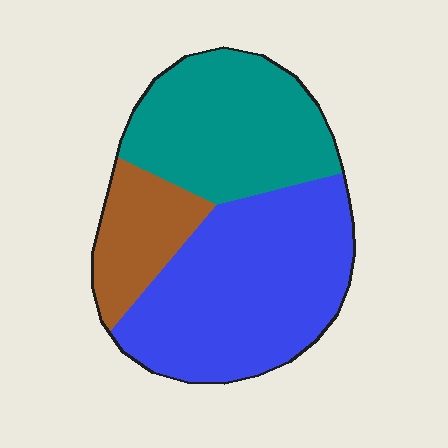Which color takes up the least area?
Brown, at roughly 15%.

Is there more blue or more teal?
Blue.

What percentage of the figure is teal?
Teal covers roughly 35% of the figure.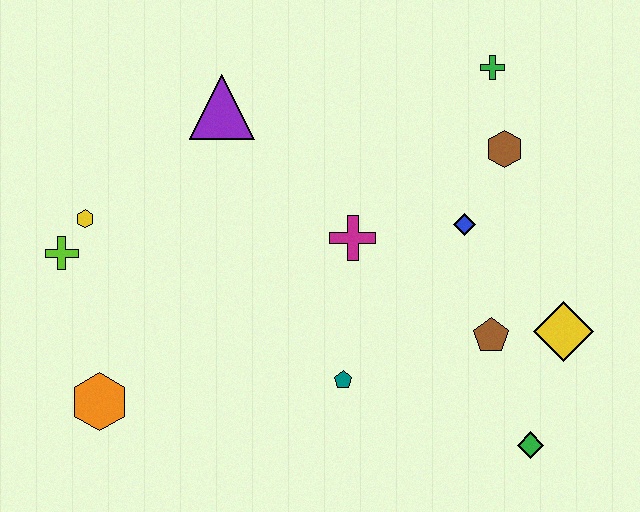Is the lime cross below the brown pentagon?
No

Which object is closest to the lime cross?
The yellow hexagon is closest to the lime cross.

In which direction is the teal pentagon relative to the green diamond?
The teal pentagon is to the left of the green diamond.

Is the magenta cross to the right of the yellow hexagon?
Yes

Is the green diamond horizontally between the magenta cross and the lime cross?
No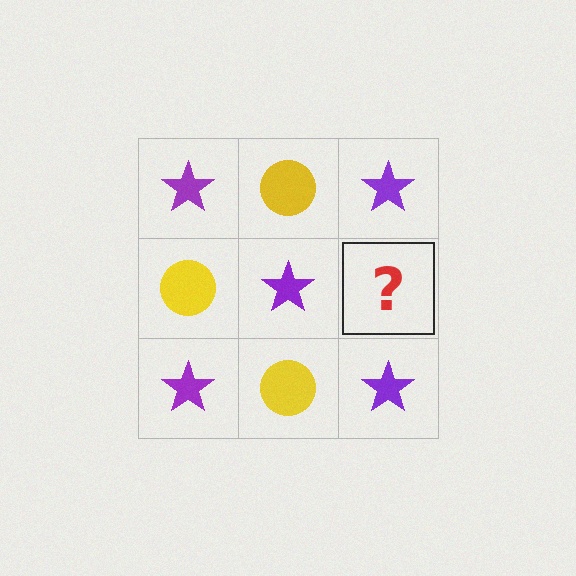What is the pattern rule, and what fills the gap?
The rule is that it alternates purple star and yellow circle in a checkerboard pattern. The gap should be filled with a yellow circle.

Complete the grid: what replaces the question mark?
The question mark should be replaced with a yellow circle.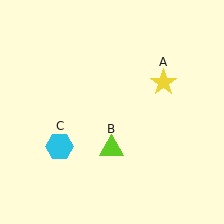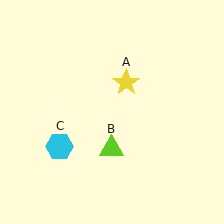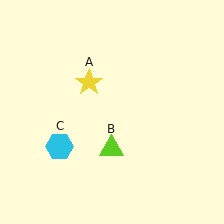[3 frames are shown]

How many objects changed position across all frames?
1 object changed position: yellow star (object A).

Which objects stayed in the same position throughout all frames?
Lime triangle (object B) and cyan hexagon (object C) remained stationary.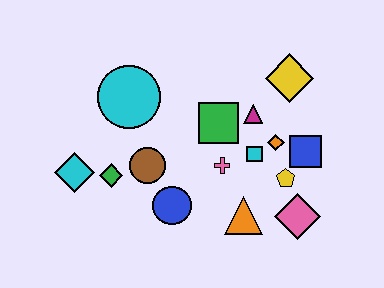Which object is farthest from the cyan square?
The cyan diamond is farthest from the cyan square.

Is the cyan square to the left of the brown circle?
No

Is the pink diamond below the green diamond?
Yes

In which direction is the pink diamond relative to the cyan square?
The pink diamond is below the cyan square.